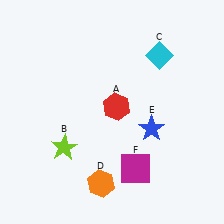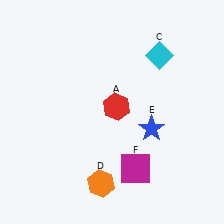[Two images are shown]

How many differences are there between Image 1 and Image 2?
There is 1 difference between the two images.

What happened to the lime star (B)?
The lime star (B) was removed in Image 2. It was in the bottom-left area of Image 1.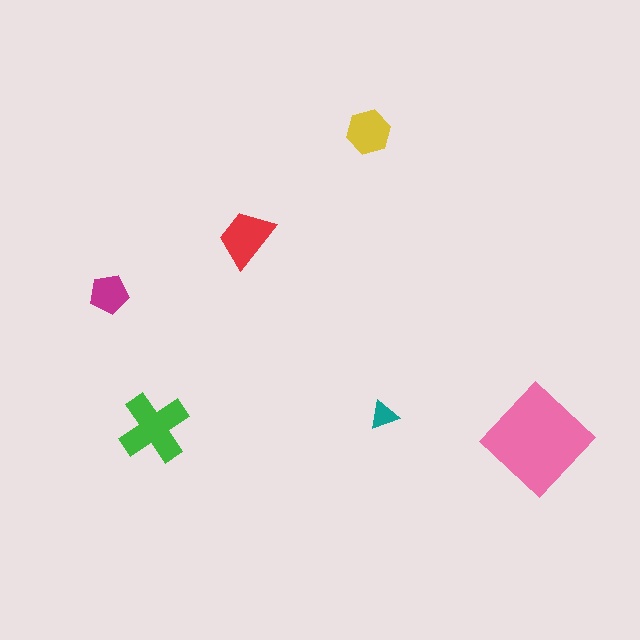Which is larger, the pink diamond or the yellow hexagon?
The pink diamond.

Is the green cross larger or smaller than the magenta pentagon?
Larger.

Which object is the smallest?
The teal triangle.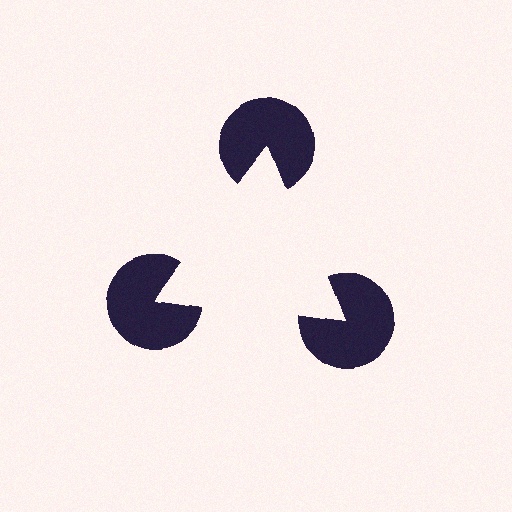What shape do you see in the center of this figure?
An illusory triangle — its edges are inferred from the aligned wedge cuts in the pac-man discs, not physically drawn.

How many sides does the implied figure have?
3 sides.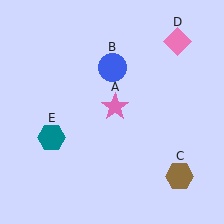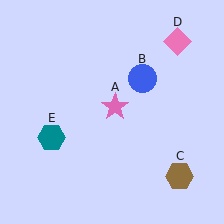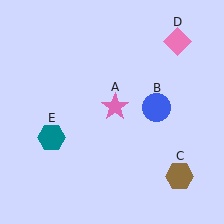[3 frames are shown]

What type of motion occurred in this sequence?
The blue circle (object B) rotated clockwise around the center of the scene.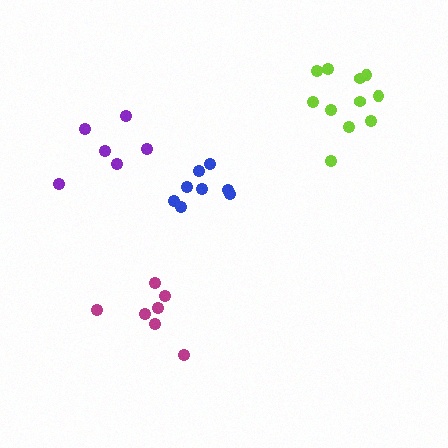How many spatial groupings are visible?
There are 4 spatial groupings.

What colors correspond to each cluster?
The clusters are colored: magenta, blue, lime, purple.